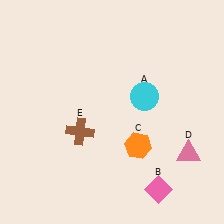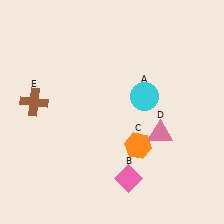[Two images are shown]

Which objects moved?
The objects that moved are: the pink diamond (B), the pink triangle (D), the brown cross (E).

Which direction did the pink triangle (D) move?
The pink triangle (D) moved left.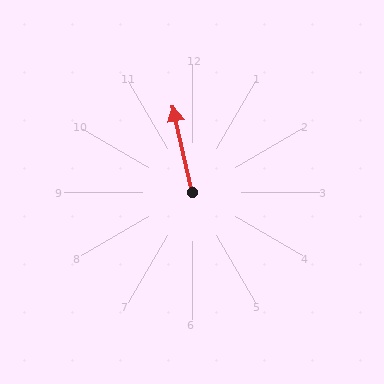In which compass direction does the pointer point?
North.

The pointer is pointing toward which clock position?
Roughly 12 o'clock.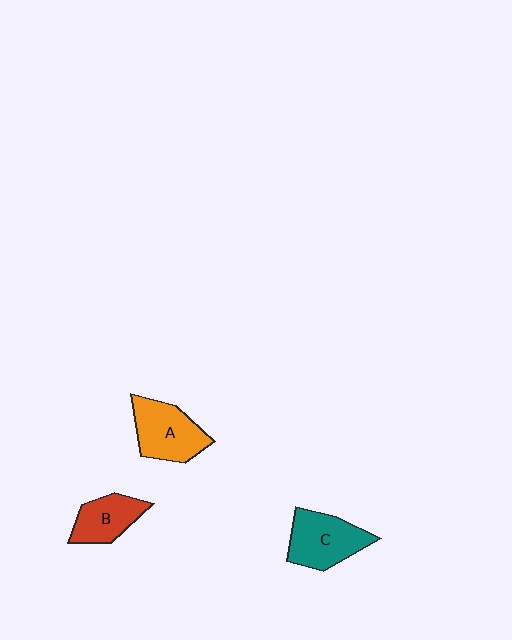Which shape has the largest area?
Shape C (teal).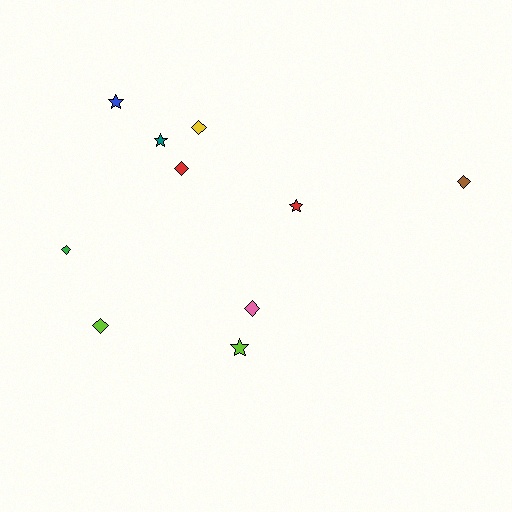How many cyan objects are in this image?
There are no cyan objects.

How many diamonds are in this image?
There are 6 diamonds.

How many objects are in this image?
There are 10 objects.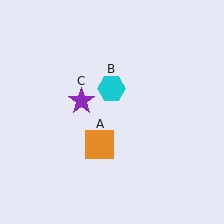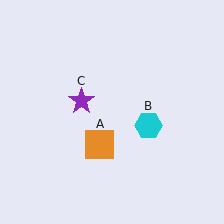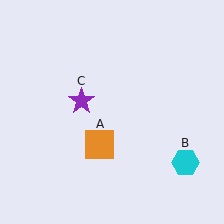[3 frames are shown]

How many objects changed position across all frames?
1 object changed position: cyan hexagon (object B).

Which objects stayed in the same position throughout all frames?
Orange square (object A) and purple star (object C) remained stationary.